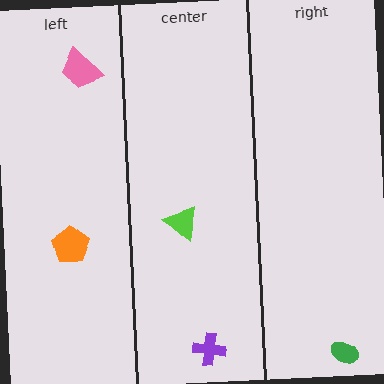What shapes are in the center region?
The lime triangle, the purple cross.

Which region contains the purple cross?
The center region.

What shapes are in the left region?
The orange pentagon, the pink trapezoid.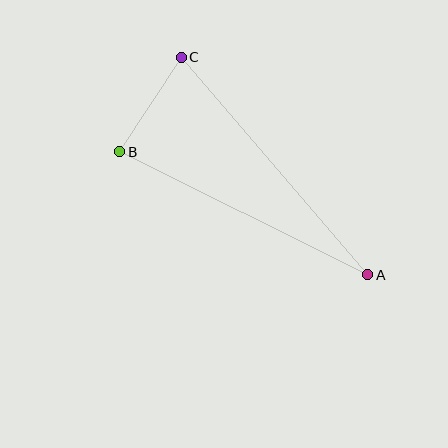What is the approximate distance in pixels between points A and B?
The distance between A and B is approximately 277 pixels.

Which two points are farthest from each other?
Points A and C are farthest from each other.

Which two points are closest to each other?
Points B and C are closest to each other.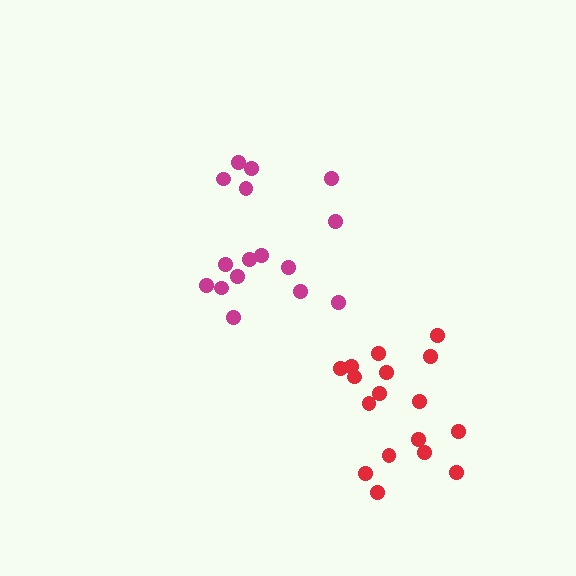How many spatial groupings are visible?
There are 2 spatial groupings.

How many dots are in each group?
Group 1: 16 dots, Group 2: 17 dots (33 total).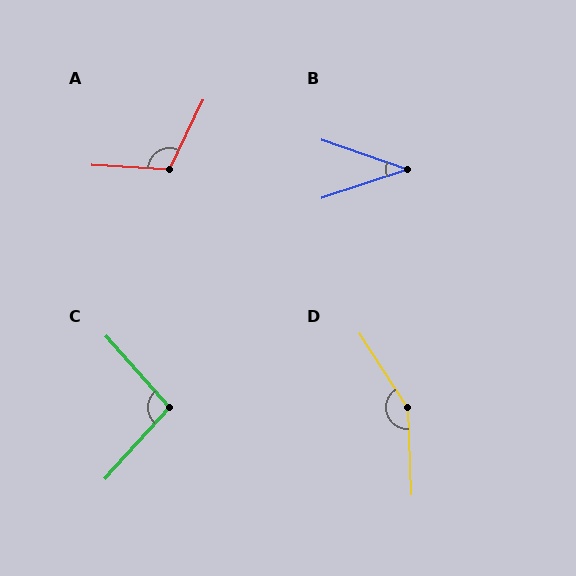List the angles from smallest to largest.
B (38°), C (96°), A (112°), D (149°).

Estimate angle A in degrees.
Approximately 112 degrees.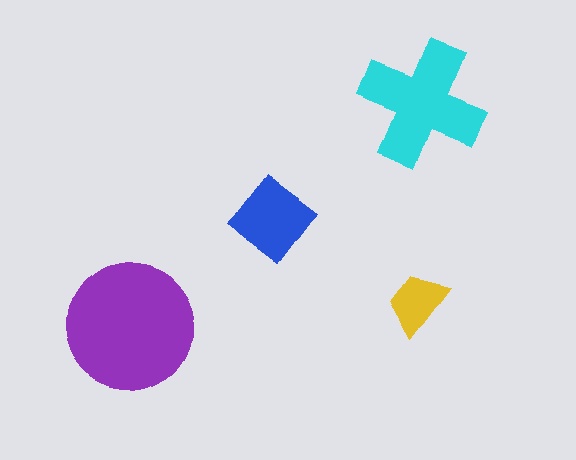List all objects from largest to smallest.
The purple circle, the cyan cross, the blue diamond, the yellow trapezoid.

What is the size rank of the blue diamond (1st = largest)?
3rd.